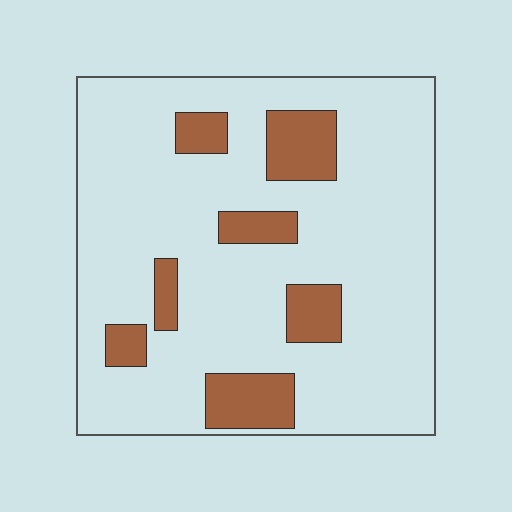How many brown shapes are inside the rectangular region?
7.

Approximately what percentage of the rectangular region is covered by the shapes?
Approximately 15%.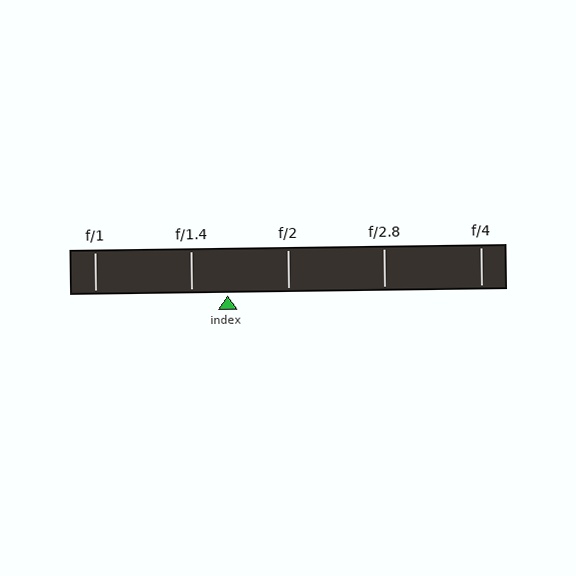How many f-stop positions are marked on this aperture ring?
There are 5 f-stop positions marked.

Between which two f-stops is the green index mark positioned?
The index mark is between f/1.4 and f/2.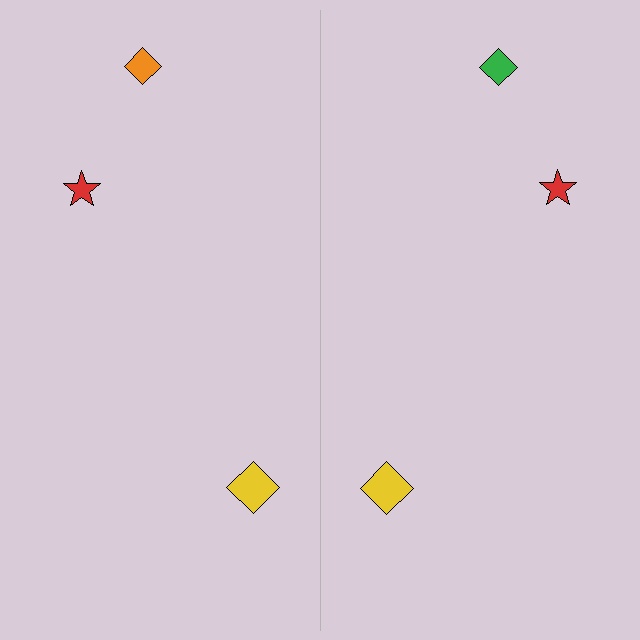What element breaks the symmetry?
The green diamond on the right side breaks the symmetry — its mirror counterpart is orange.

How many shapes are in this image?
There are 6 shapes in this image.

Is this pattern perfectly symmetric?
No, the pattern is not perfectly symmetric. The green diamond on the right side breaks the symmetry — its mirror counterpart is orange.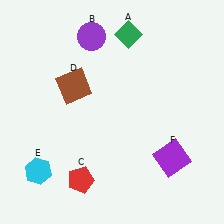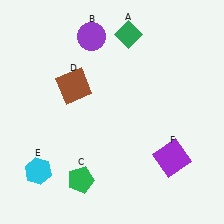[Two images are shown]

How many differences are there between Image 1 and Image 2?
There is 1 difference between the two images.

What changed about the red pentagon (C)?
In Image 1, C is red. In Image 2, it changed to green.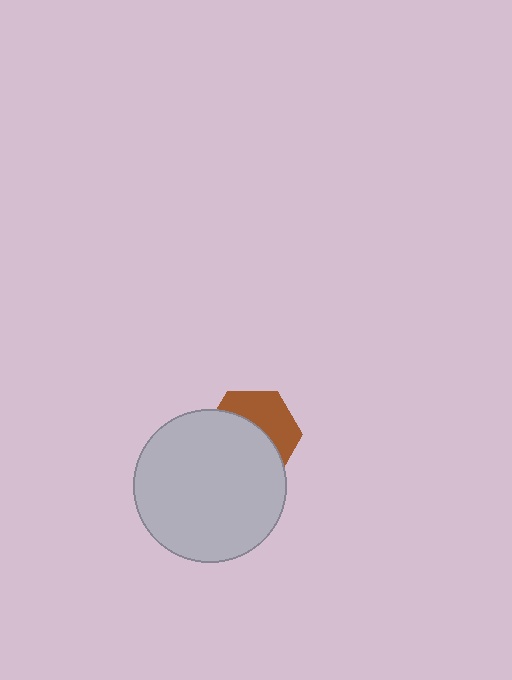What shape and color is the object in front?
The object in front is a light gray circle.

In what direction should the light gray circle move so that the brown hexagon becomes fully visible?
The light gray circle should move down. That is the shortest direction to clear the overlap and leave the brown hexagon fully visible.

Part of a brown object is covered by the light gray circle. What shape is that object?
It is a hexagon.